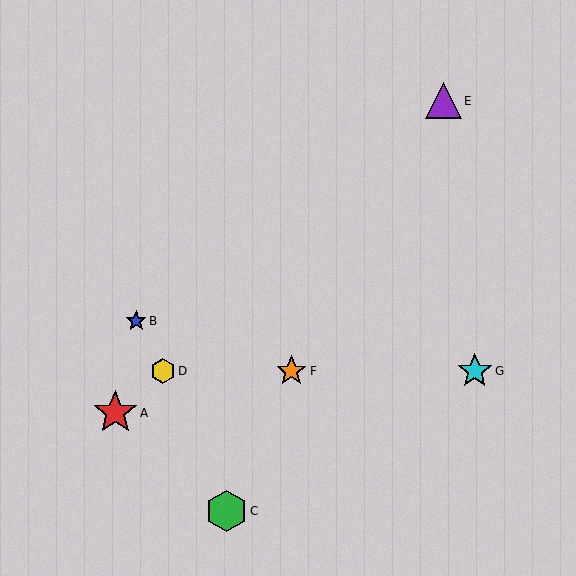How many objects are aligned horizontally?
3 objects (D, F, G) are aligned horizontally.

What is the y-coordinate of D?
Object D is at y≈371.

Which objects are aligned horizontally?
Objects D, F, G are aligned horizontally.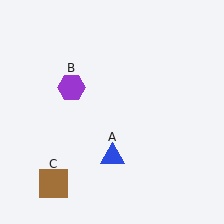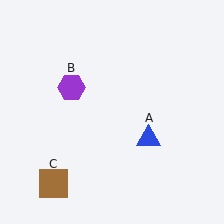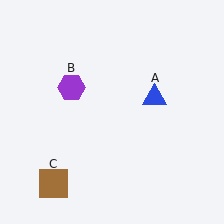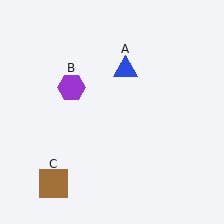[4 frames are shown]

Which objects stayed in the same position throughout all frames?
Purple hexagon (object B) and brown square (object C) remained stationary.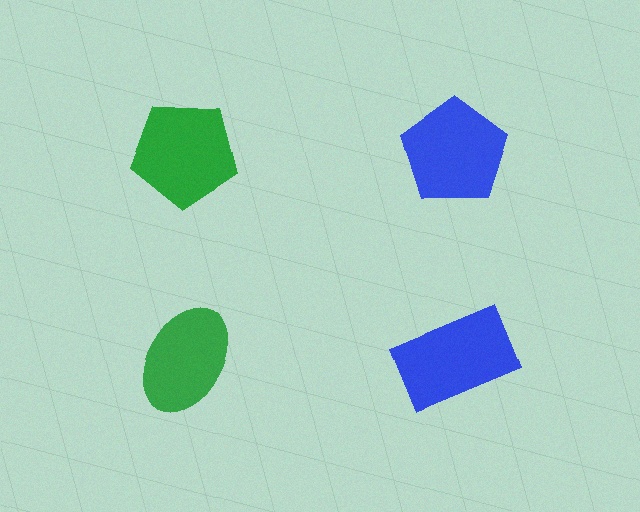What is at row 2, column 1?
A green ellipse.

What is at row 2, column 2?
A blue rectangle.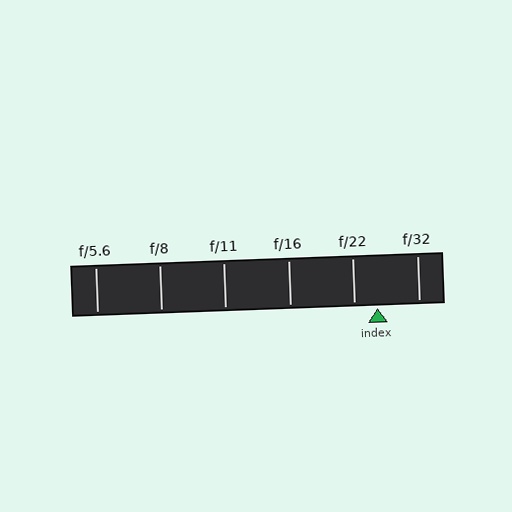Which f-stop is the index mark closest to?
The index mark is closest to f/22.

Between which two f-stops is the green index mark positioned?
The index mark is between f/22 and f/32.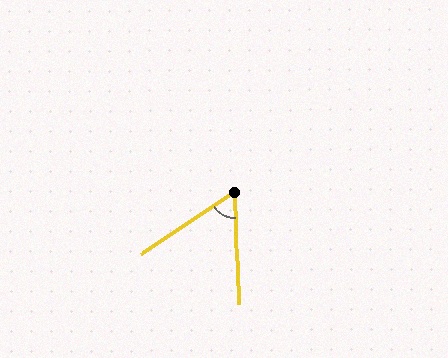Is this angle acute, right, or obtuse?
It is acute.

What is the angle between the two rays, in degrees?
Approximately 58 degrees.